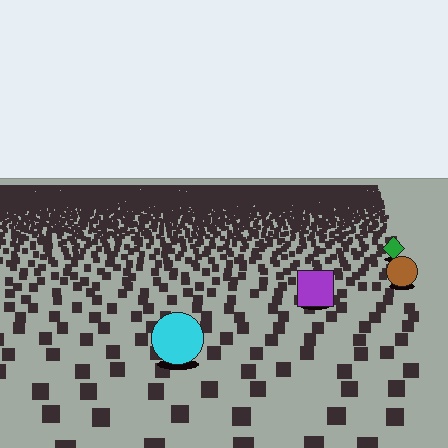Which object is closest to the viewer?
The cyan circle is closest. The texture marks near it are larger and more spread out.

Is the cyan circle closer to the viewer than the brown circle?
Yes. The cyan circle is closer — you can tell from the texture gradient: the ground texture is coarser near it.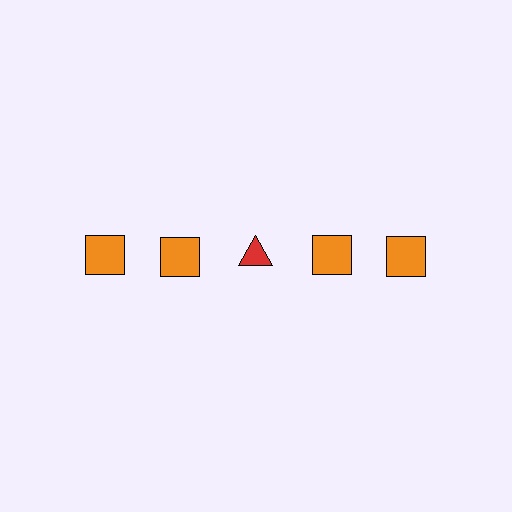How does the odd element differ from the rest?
It differs in both color (red instead of orange) and shape (triangle instead of square).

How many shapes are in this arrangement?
There are 5 shapes arranged in a grid pattern.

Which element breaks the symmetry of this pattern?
The red triangle in the top row, center column breaks the symmetry. All other shapes are orange squares.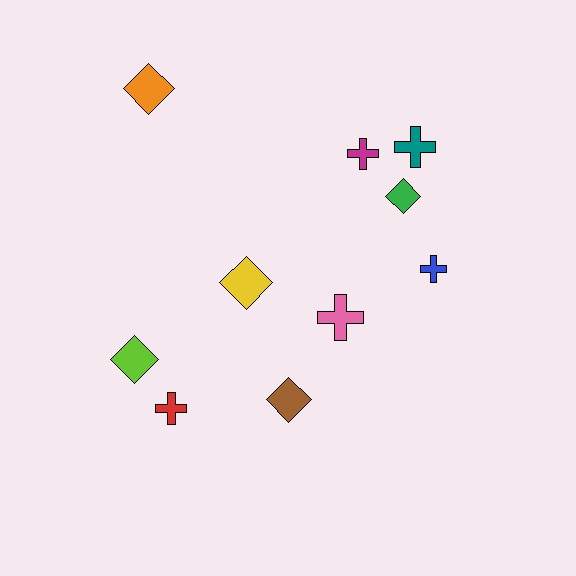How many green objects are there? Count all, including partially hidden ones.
There is 1 green object.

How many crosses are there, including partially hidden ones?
There are 5 crosses.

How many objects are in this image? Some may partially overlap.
There are 10 objects.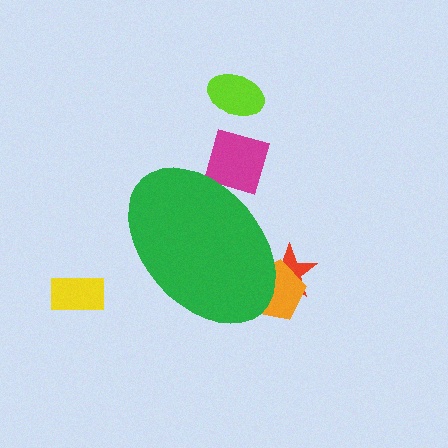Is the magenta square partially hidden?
Yes, the magenta square is partially hidden behind the green ellipse.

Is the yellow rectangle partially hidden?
No, the yellow rectangle is fully visible.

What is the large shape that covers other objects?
A green ellipse.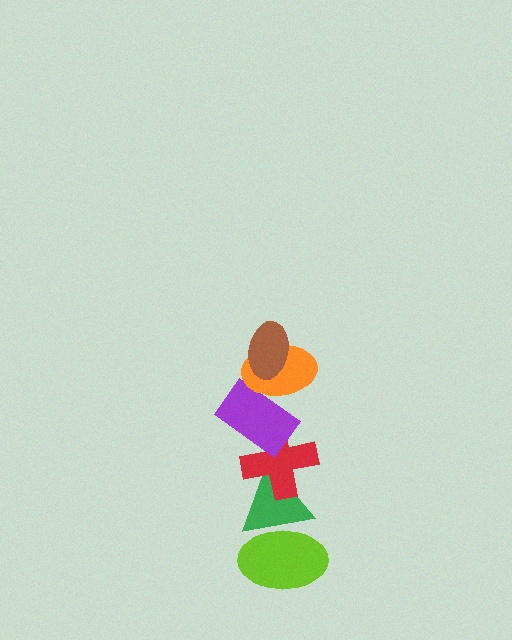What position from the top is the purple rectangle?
The purple rectangle is 3rd from the top.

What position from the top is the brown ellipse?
The brown ellipse is 1st from the top.